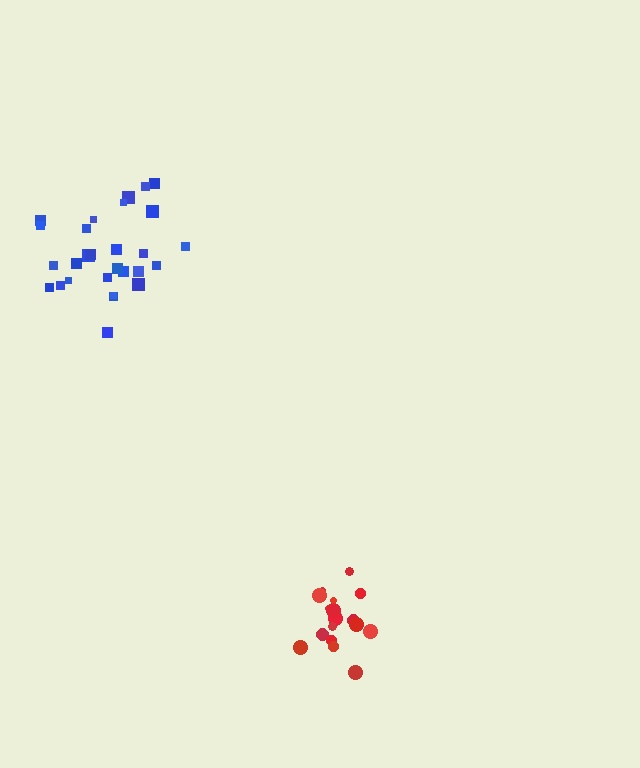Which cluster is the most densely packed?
Red.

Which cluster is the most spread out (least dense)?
Blue.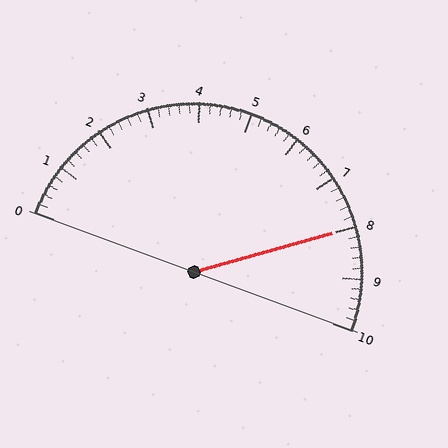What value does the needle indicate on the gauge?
The needle indicates approximately 8.0.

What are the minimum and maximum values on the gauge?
The gauge ranges from 0 to 10.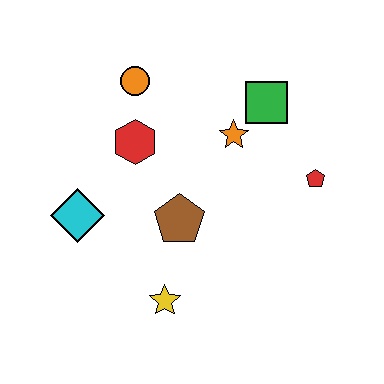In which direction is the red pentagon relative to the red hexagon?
The red pentagon is to the right of the red hexagon.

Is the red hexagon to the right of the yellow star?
No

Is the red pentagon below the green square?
Yes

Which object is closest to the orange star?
The green square is closest to the orange star.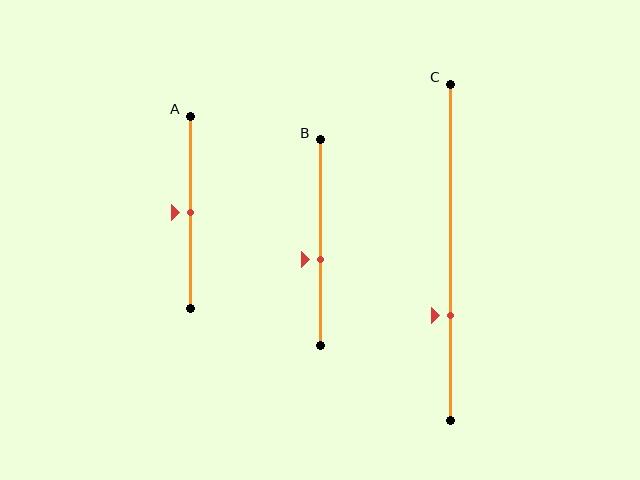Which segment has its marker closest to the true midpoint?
Segment A has its marker closest to the true midpoint.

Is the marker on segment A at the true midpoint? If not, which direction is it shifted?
Yes, the marker on segment A is at the true midpoint.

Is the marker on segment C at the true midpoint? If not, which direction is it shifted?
No, the marker on segment C is shifted downward by about 19% of the segment length.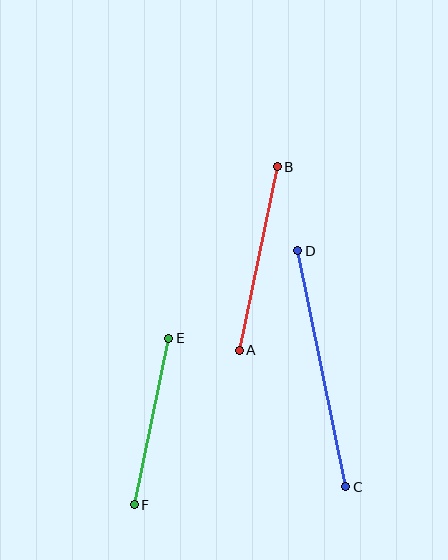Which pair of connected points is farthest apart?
Points C and D are farthest apart.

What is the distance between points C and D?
The distance is approximately 241 pixels.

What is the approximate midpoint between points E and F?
The midpoint is at approximately (152, 421) pixels.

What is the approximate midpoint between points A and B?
The midpoint is at approximately (258, 259) pixels.